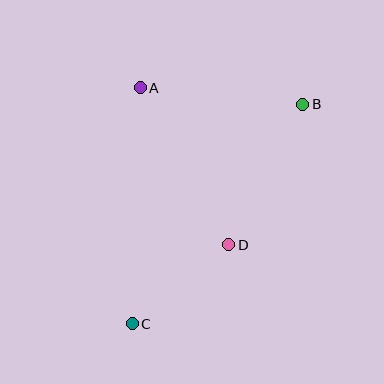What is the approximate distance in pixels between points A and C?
The distance between A and C is approximately 236 pixels.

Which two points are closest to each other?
Points C and D are closest to each other.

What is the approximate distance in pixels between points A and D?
The distance between A and D is approximately 180 pixels.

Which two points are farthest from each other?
Points B and C are farthest from each other.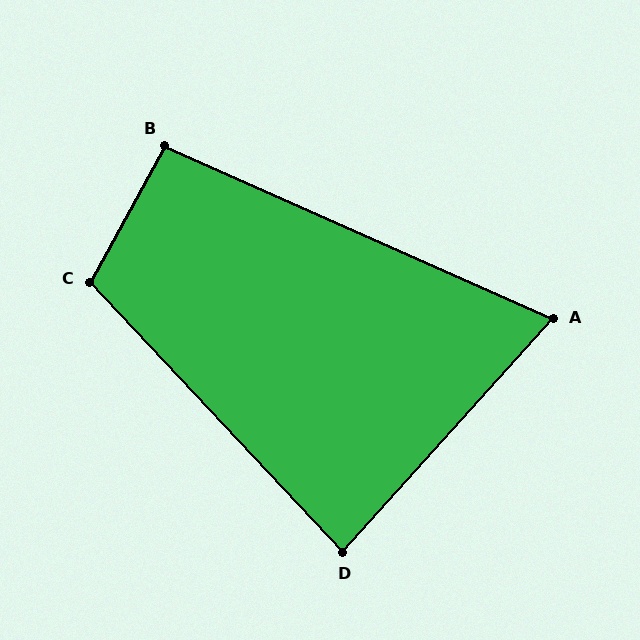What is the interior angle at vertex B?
Approximately 95 degrees (approximately right).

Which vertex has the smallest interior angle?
A, at approximately 72 degrees.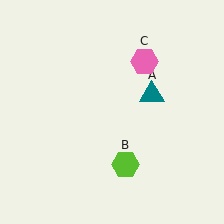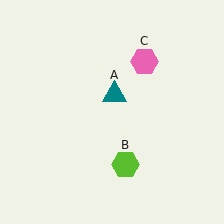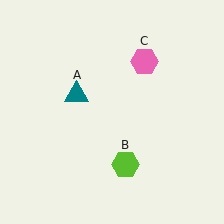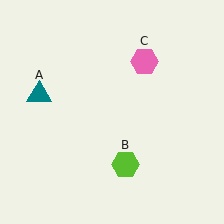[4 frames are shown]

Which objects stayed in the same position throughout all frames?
Lime hexagon (object B) and pink hexagon (object C) remained stationary.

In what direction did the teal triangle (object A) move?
The teal triangle (object A) moved left.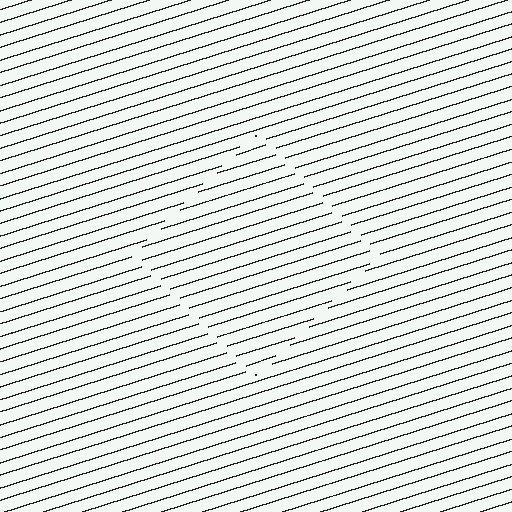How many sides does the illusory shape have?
4 sides — the line-ends trace a square.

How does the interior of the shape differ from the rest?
The interior of the shape contains the same grating, shifted by half a period — the contour is defined by the phase discontinuity where line-ends from the inner and outer gratings abut.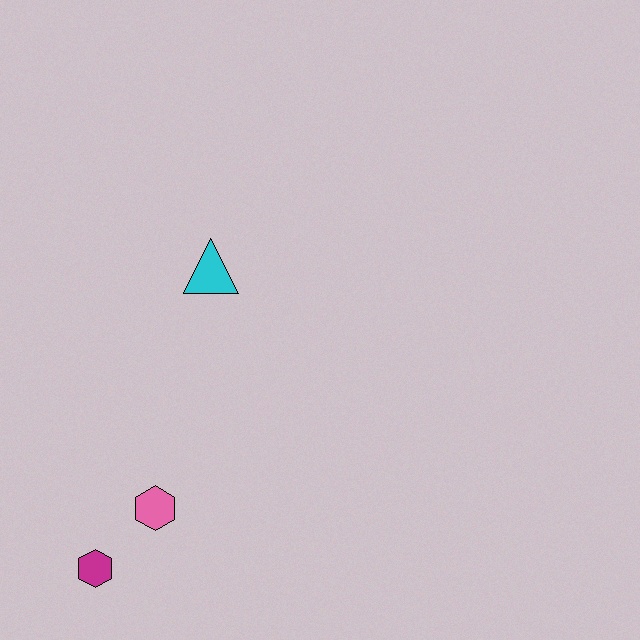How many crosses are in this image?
There are no crosses.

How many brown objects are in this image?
There are no brown objects.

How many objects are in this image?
There are 3 objects.